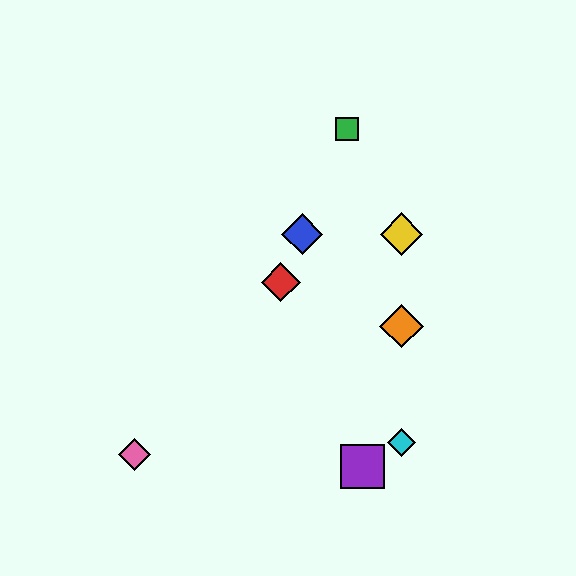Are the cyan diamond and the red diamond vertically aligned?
No, the cyan diamond is at x≈402 and the red diamond is at x≈281.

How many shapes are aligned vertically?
3 shapes (the yellow diamond, the orange diamond, the cyan diamond) are aligned vertically.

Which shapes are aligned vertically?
The yellow diamond, the orange diamond, the cyan diamond are aligned vertically.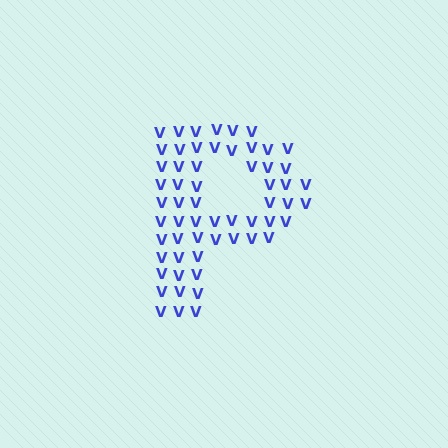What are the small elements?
The small elements are letter V's.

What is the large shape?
The large shape is the letter P.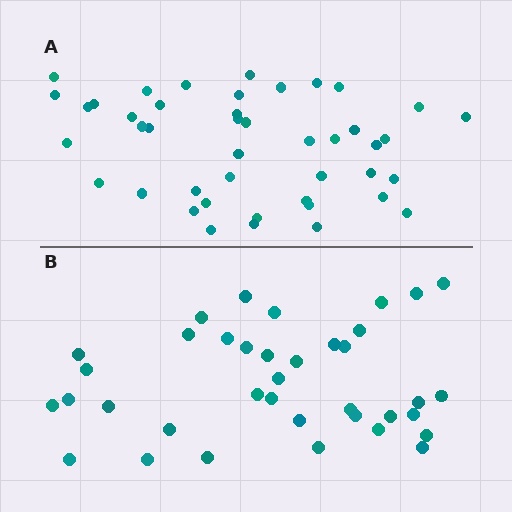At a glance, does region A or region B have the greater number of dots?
Region A (the top region) has more dots.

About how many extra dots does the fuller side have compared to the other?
Region A has roughly 8 or so more dots than region B.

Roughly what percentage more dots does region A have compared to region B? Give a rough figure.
About 20% more.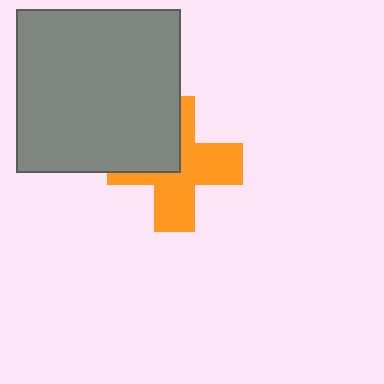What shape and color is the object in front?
The object in front is a gray square.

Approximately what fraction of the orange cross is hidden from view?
Roughly 37% of the orange cross is hidden behind the gray square.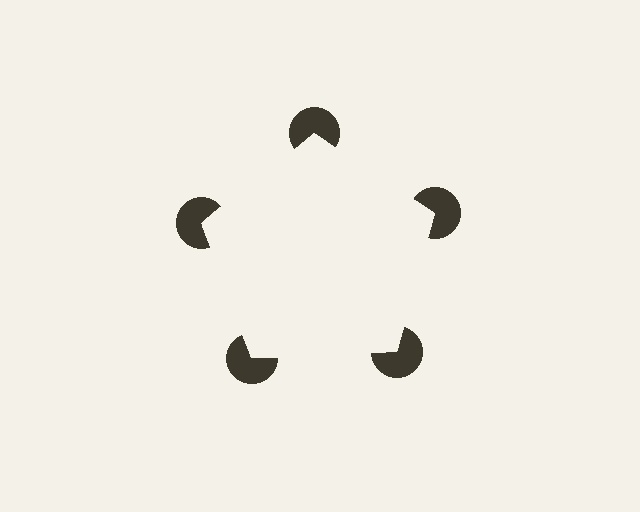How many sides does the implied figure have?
5 sides.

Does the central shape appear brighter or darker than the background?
It typically appears slightly brighter than the background, even though no actual brightness change is drawn.